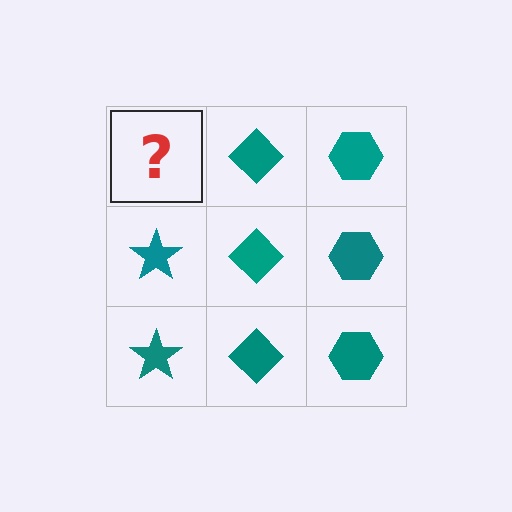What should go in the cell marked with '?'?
The missing cell should contain a teal star.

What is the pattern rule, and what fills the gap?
The rule is that each column has a consistent shape. The gap should be filled with a teal star.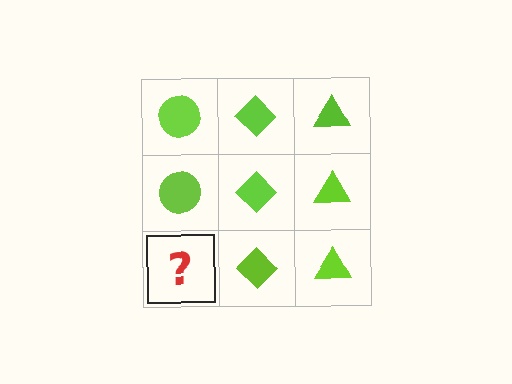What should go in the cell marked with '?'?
The missing cell should contain a lime circle.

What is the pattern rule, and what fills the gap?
The rule is that each column has a consistent shape. The gap should be filled with a lime circle.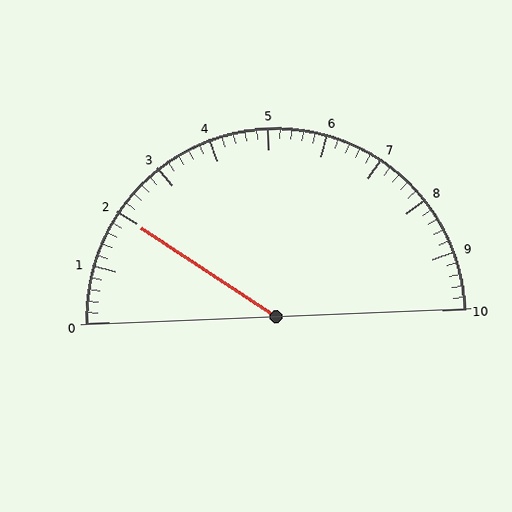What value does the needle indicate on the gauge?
The needle indicates approximately 2.0.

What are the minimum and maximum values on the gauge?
The gauge ranges from 0 to 10.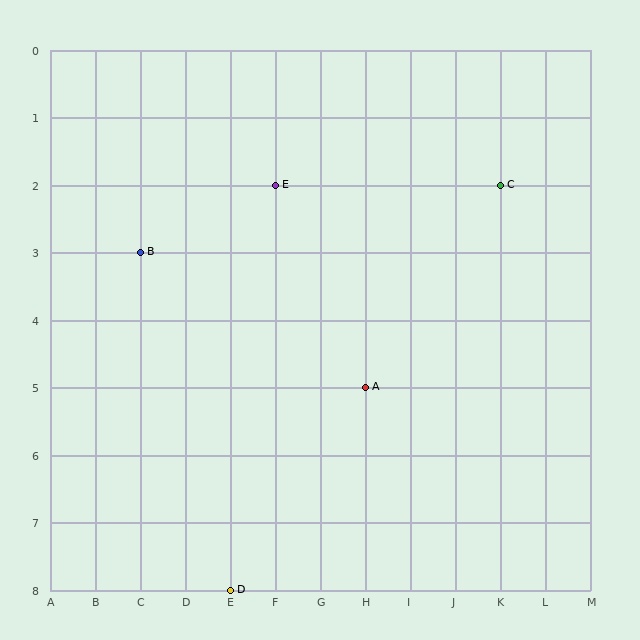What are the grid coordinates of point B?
Point B is at grid coordinates (C, 3).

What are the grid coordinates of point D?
Point D is at grid coordinates (E, 8).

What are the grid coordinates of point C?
Point C is at grid coordinates (K, 2).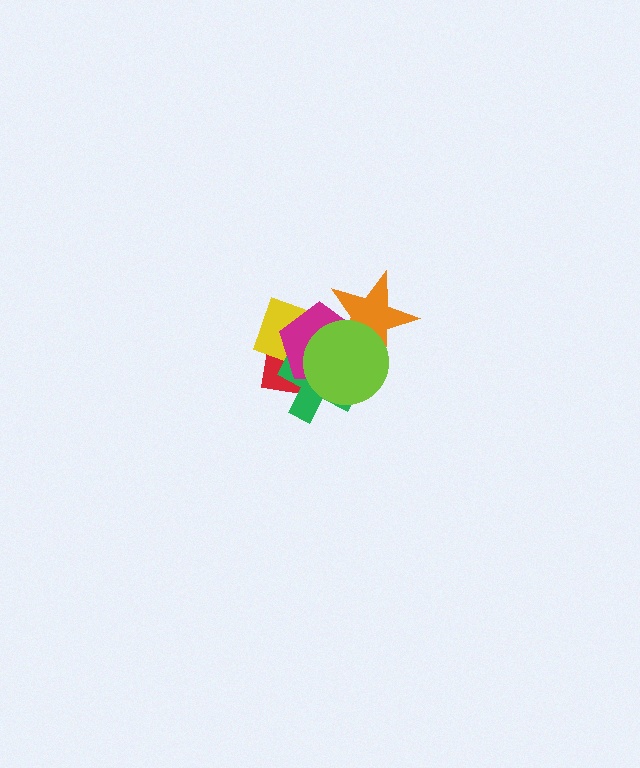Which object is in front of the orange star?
The lime circle is in front of the orange star.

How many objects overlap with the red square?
4 objects overlap with the red square.